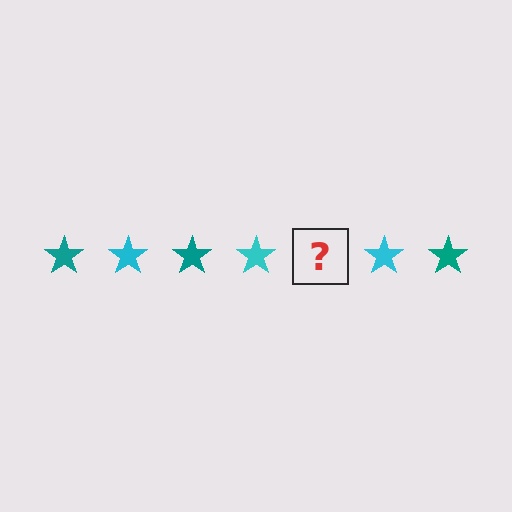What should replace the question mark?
The question mark should be replaced with a teal star.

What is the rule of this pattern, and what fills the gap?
The rule is that the pattern cycles through teal, cyan stars. The gap should be filled with a teal star.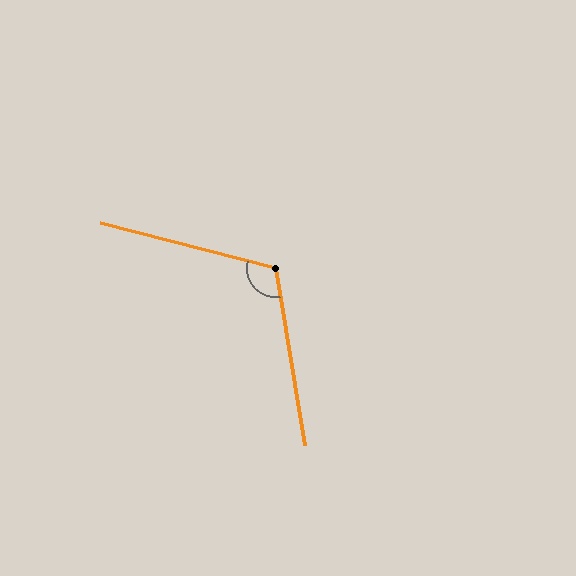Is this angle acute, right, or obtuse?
It is obtuse.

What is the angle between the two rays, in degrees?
Approximately 114 degrees.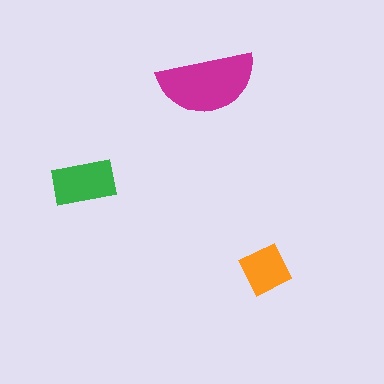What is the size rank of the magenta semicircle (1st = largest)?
1st.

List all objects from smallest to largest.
The orange diamond, the green rectangle, the magenta semicircle.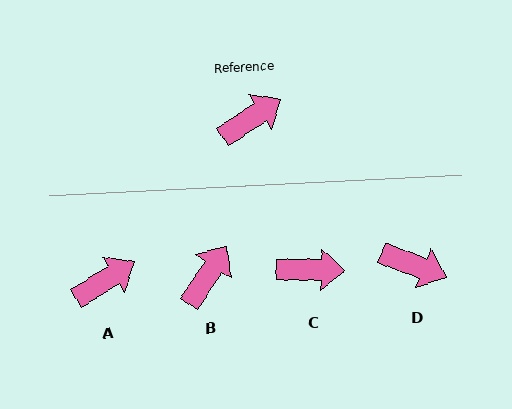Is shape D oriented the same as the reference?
No, it is off by about 54 degrees.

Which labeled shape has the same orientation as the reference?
A.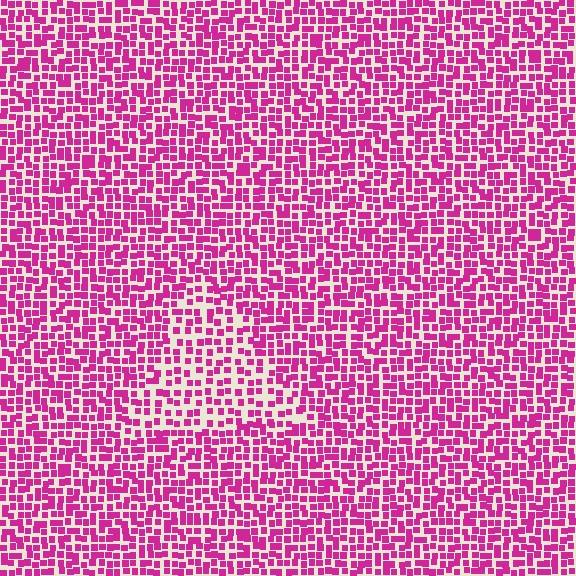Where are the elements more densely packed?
The elements are more densely packed outside the triangle boundary.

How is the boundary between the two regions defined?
The boundary is defined by a change in element density (approximately 1.6x ratio). All elements are the same color, size, and shape.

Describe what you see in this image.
The image contains small magenta elements arranged at two different densities. A triangle-shaped region is visible where the elements are less densely packed than the surrounding area.